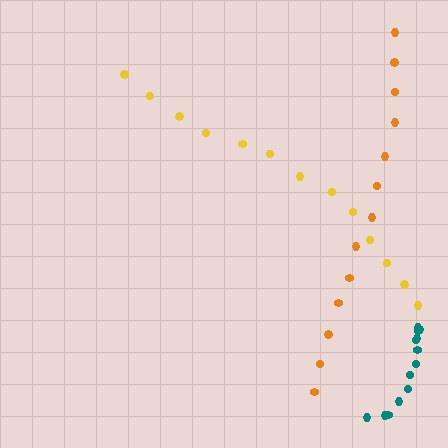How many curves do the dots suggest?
There are 3 distinct paths.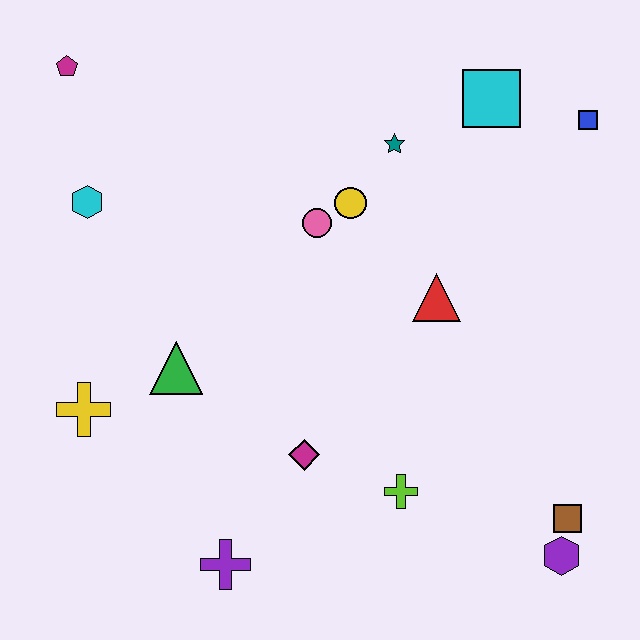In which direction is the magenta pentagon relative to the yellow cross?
The magenta pentagon is above the yellow cross.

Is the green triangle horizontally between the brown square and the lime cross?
No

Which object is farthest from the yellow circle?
The purple hexagon is farthest from the yellow circle.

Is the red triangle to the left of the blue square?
Yes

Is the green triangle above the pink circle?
No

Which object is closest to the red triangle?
The yellow circle is closest to the red triangle.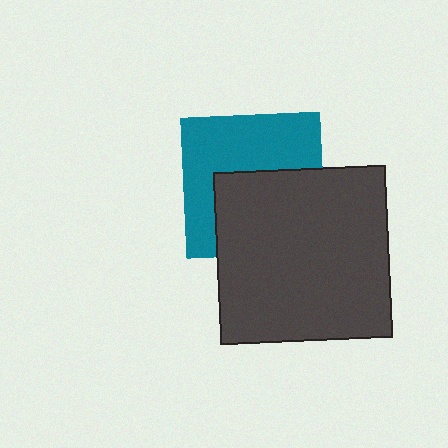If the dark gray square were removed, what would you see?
You would see the complete teal square.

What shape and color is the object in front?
The object in front is a dark gray square.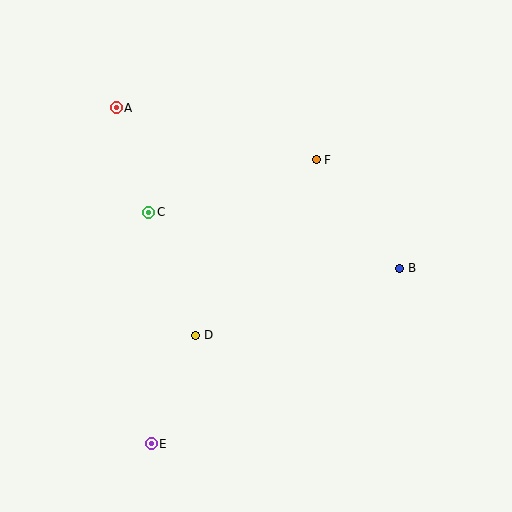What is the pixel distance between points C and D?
The distance between C and D is 132 pixels.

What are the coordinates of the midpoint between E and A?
The midpoint between E and A is at (134, 276).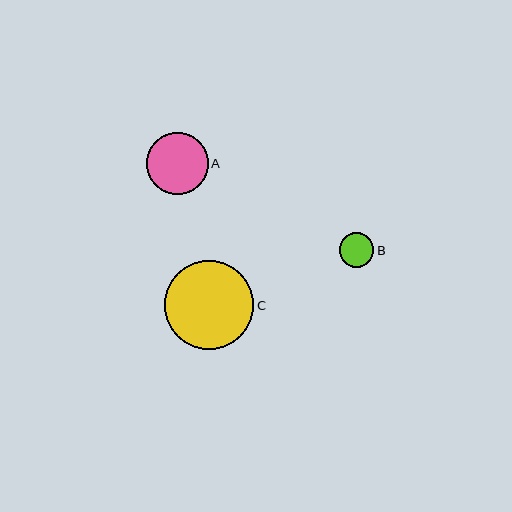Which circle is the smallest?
Circle B is the smallest with a size of approximately 34 pixels.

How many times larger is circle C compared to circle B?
Circle C is approximately 2.6 times the size of circle B.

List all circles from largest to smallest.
From largest to smallest: C, A, B.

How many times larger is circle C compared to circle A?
Circle C is approximately 1.4 times the size of circle A.